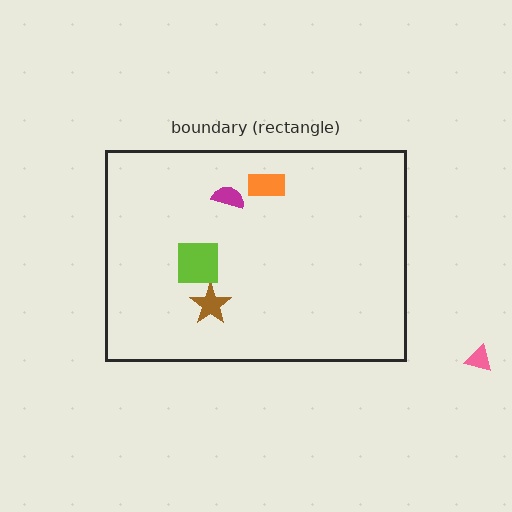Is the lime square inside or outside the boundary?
Inside.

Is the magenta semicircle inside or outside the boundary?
Inside.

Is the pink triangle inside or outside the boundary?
Outside.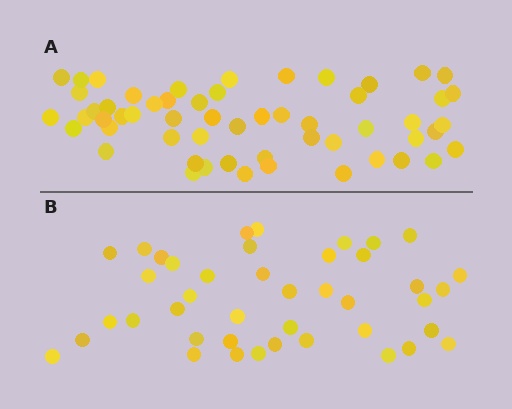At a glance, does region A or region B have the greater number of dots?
Region A (the top region) has more dots.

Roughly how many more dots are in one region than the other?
Region A has approximately 15 more dots than region B.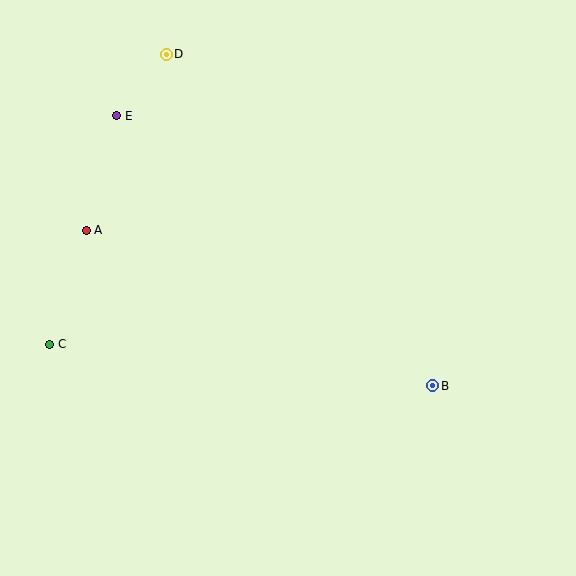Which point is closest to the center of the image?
Point B at (433, 386) is closest to the center.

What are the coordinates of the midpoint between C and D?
The midpoint between C and D is at (108, 199).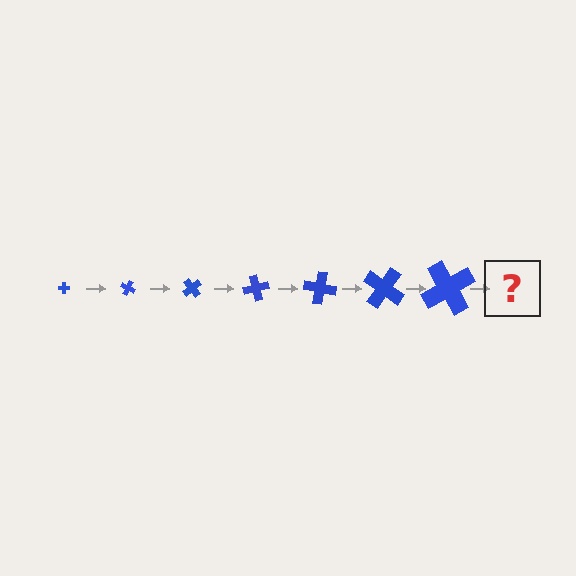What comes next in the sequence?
The next element should be a cross, larger than the previous one and rotated 175 degrees from the start.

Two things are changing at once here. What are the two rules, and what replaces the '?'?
The two rules are that the cross grows larger each step and it rotates 25 degrees each step. The '?' should be a cross, larger than the previous one and rotated 175 degrees from the start.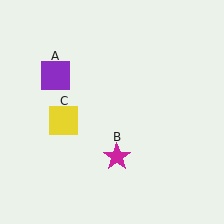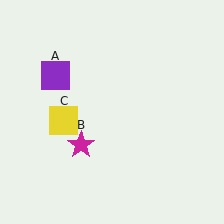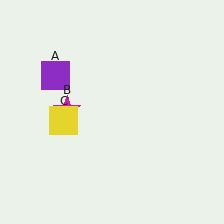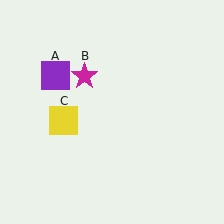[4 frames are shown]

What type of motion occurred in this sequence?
The magenta star (object B) rotated clockwise around the center of the scene.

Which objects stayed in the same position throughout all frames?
Purple square (object A) and yellow square (object C) remained stationary.